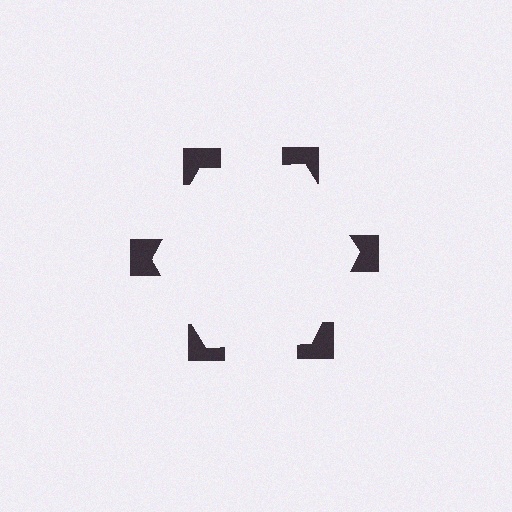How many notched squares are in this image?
There are 6 — one at each vertex of the illusory hexagon.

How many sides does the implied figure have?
6 sides.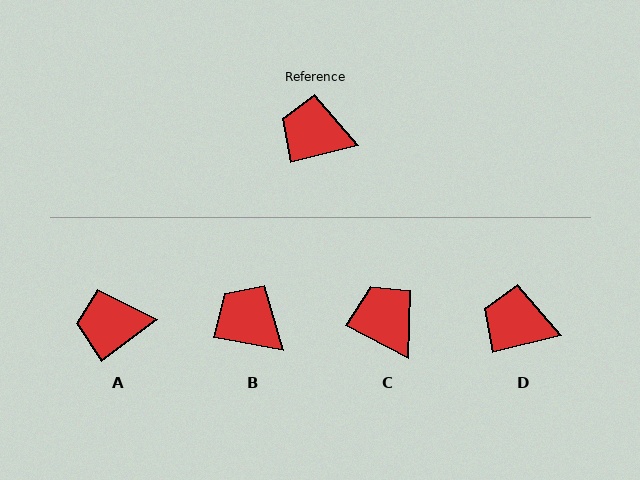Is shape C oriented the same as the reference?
No, it is off by about 42 degrees.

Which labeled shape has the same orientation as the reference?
D.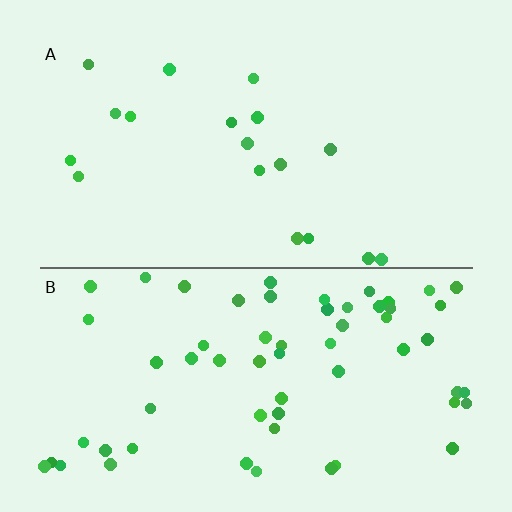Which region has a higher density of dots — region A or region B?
B (the bottom).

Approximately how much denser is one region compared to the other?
Approximately 3.4× — region B over region A.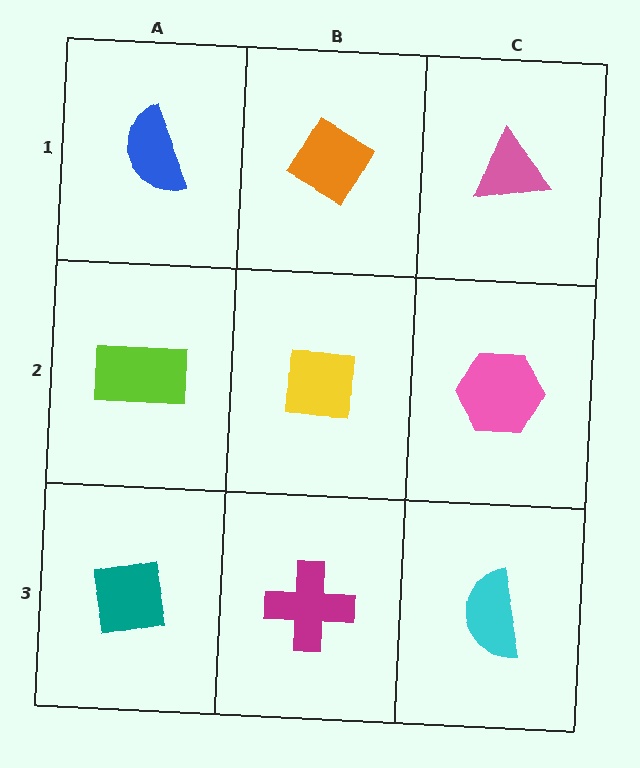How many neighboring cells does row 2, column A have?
3.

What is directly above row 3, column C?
A pink hexagon.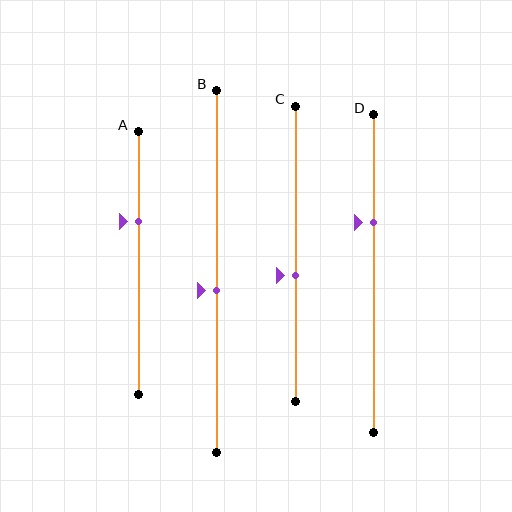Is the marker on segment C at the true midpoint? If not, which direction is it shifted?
No, the marker on segment C is shifted downward by about 7% of the segment length.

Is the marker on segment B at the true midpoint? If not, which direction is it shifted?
No, the marker on segment B is shifted downward by about 5% of the segment length.